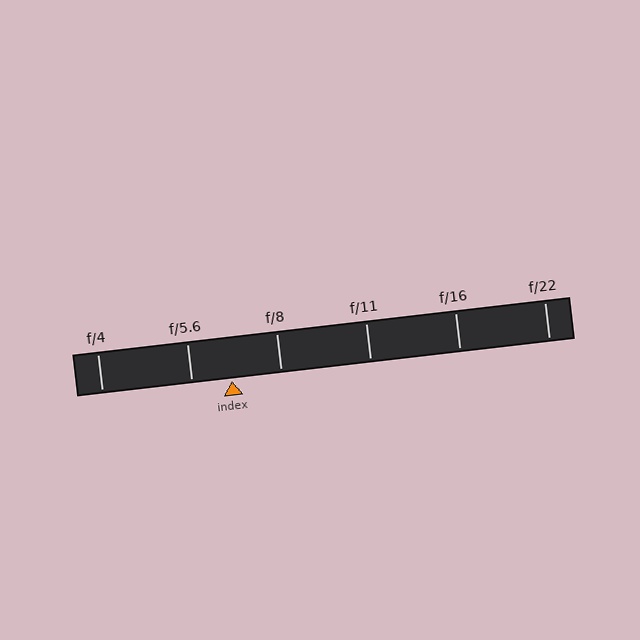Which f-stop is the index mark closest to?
The index mark is closest to f/5.6.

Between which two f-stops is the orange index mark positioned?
The index mark is between f/5.6 and f/8.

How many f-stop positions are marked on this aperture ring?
There are 6 f-stop positions marked.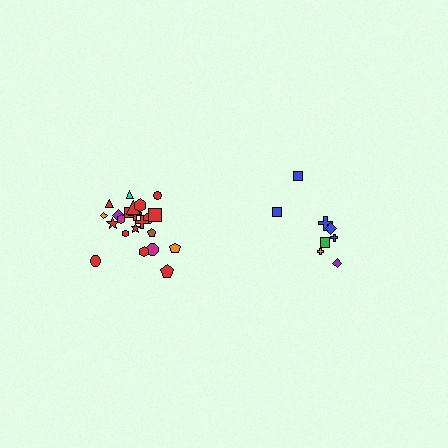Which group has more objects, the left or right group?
The left group.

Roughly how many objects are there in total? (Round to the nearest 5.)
Roughly 30 objects in total.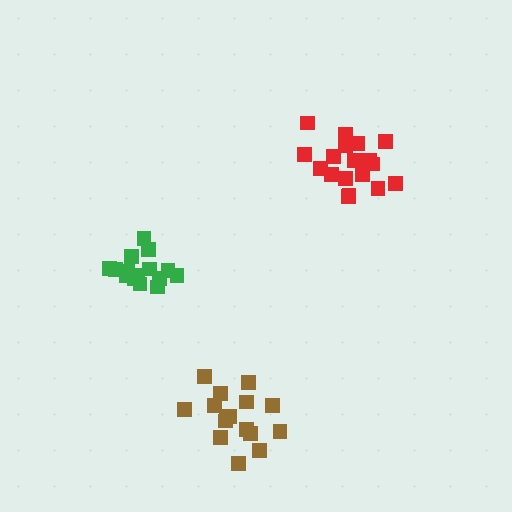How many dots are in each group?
Group 1: 16 dots, Group 2: 15 dots, Group 3: 18 dots (49 total).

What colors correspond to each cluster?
The clusters are colored: brown, green, red.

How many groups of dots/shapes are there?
There are 3 groups.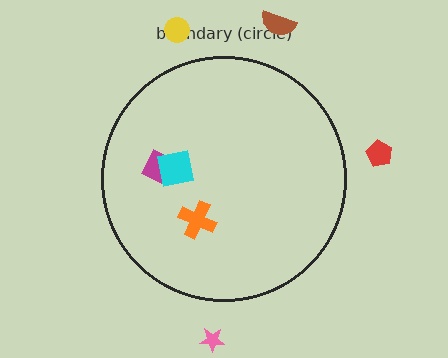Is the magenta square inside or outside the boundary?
Inside.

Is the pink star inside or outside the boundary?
Outside.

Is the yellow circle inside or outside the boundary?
Outside.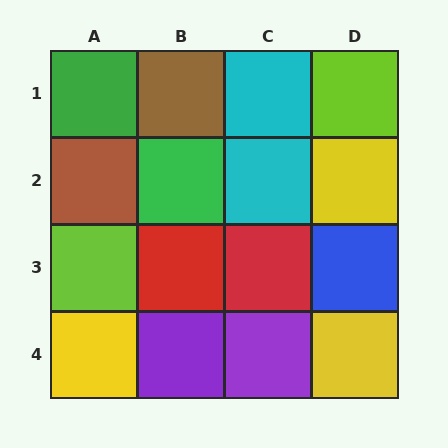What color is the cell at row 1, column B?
Brown.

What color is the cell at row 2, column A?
Brown.